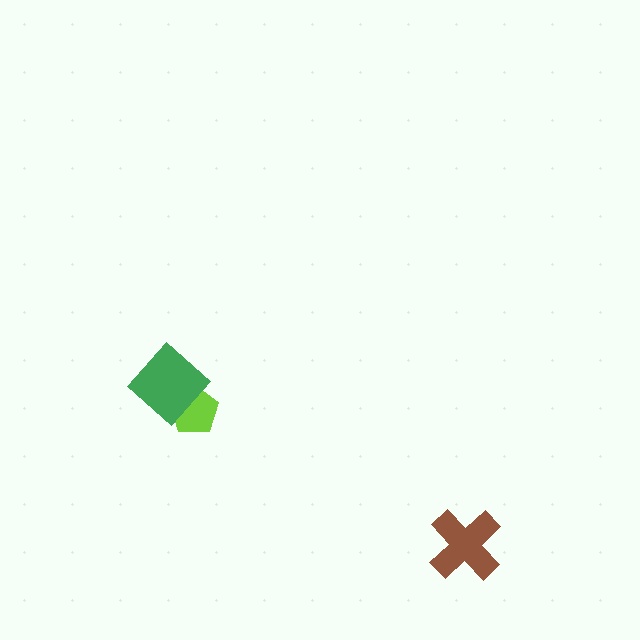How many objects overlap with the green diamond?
1 object overlaps with the green diamond.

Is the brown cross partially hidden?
No, no other shape covers it.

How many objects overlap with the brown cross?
0 objects overlap with the brown cross.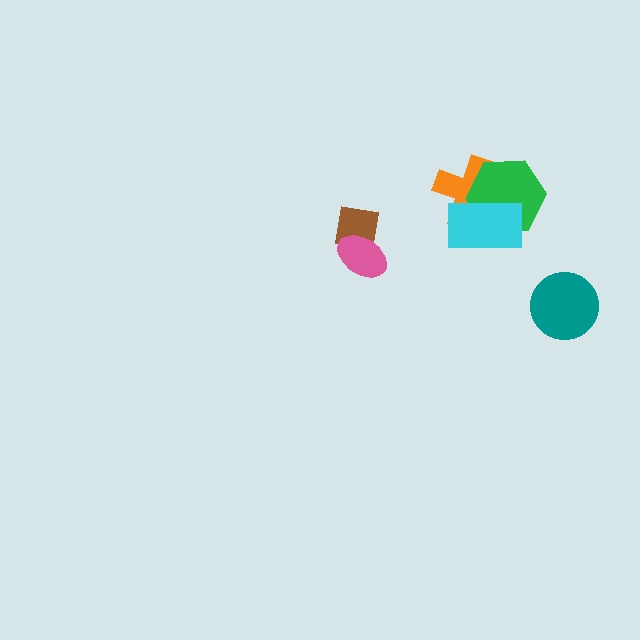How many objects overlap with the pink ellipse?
1 object overlaps with the pink ellipse.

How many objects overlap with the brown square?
1 object overlaps with the brown square.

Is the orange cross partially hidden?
Yes, it is partially covered by another shape.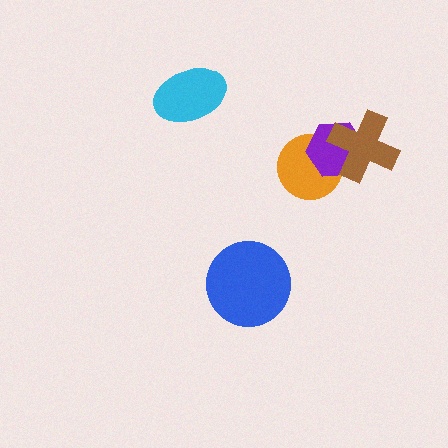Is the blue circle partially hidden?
No, no other shape covers it.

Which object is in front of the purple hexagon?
The brown cross is in front of the purple hexagon.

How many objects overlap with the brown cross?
2 objects overlap with the brown cross.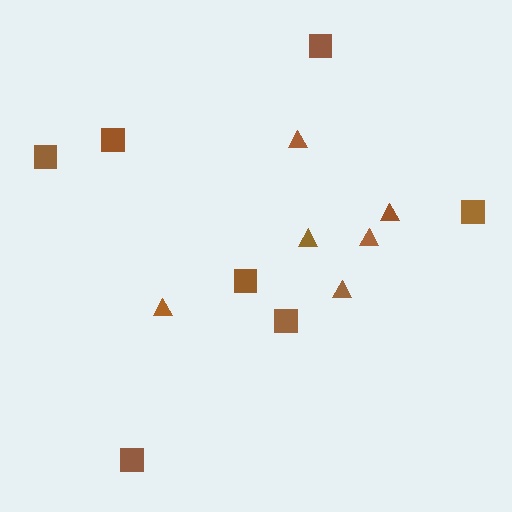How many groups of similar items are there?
There are 2 groups: one group of triangles (6) and one group of squares (7).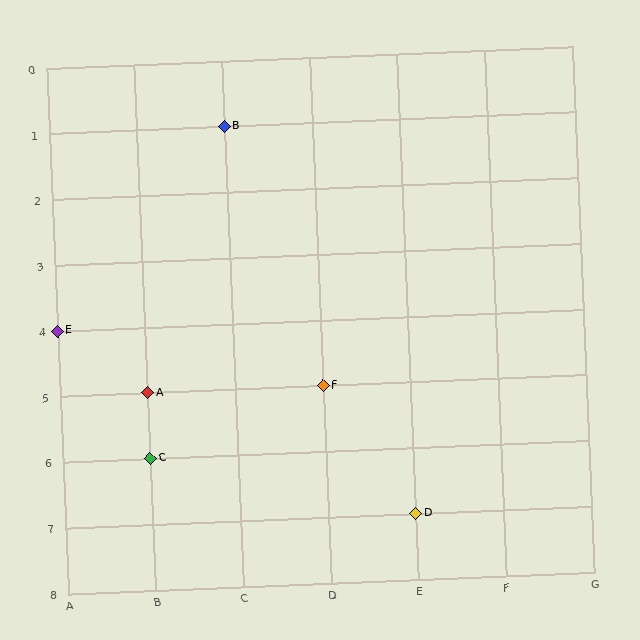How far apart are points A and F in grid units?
Points A and F are 2 columns apart.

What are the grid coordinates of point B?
Point B is at grid coordinates (C, 1).